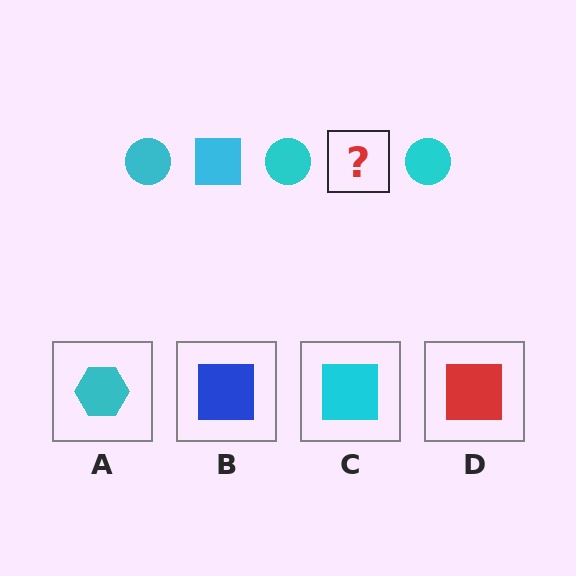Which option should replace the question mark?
Option C.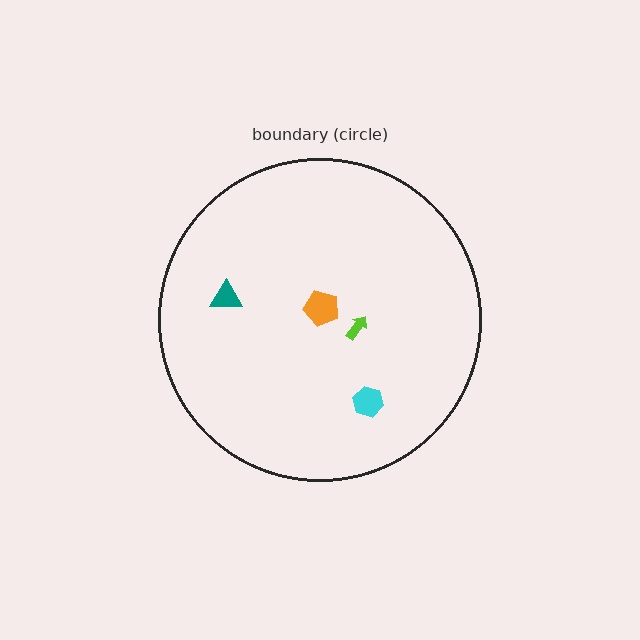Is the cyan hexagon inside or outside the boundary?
Inside.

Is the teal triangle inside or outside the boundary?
Inside.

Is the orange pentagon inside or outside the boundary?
Inside.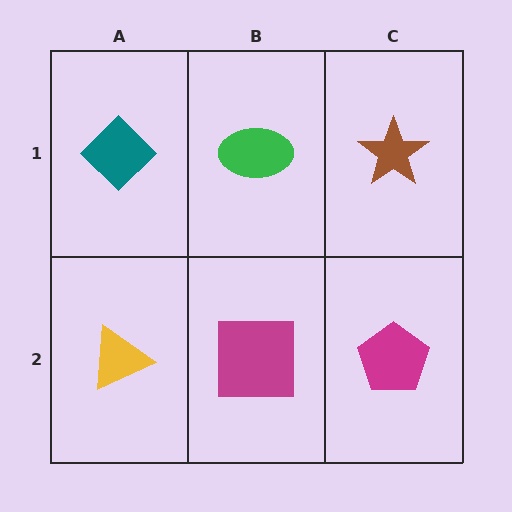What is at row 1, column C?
A brown star.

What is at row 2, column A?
A yellow triangle.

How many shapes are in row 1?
3 shapes.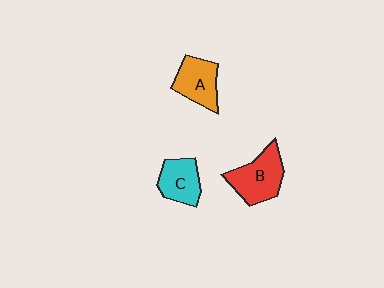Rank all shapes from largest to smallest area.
From largest to smallest: B (red), A (orange), C (cyan).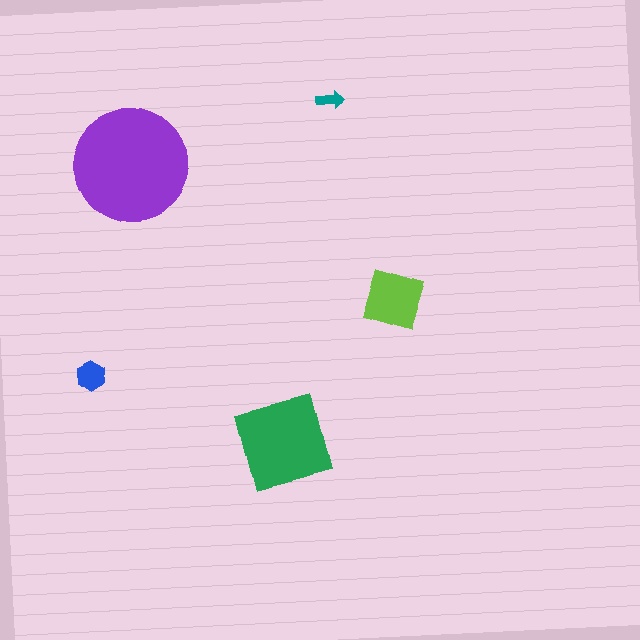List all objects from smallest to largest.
The teal arrow, the blue hexagon, the lime diamond, the green square, the purple circle.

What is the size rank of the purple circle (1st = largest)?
1st.